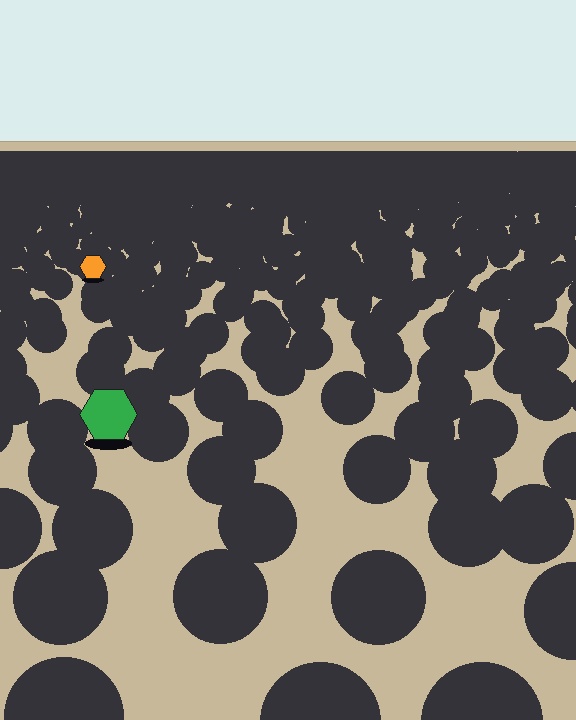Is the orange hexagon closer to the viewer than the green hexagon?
No. The green hexagon is closer — you can tell from the texture gradient: the ground texture is coarser near it.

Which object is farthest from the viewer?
The orange hexagon is farthest from the viewer. It appears smaller and the ground texture around it is denser.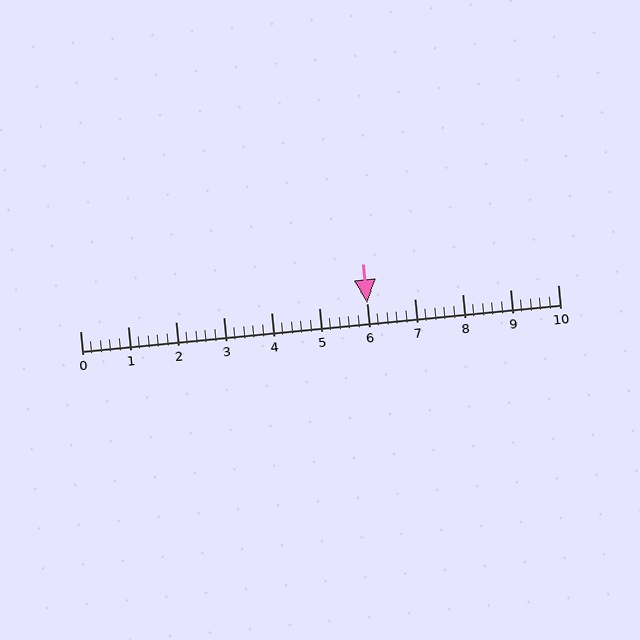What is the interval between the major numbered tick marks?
The major tick marks are spaced 1 units apart.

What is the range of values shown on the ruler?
The ruler shows values from 0 to 10.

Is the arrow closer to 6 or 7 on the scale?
The arrow is closer to 6.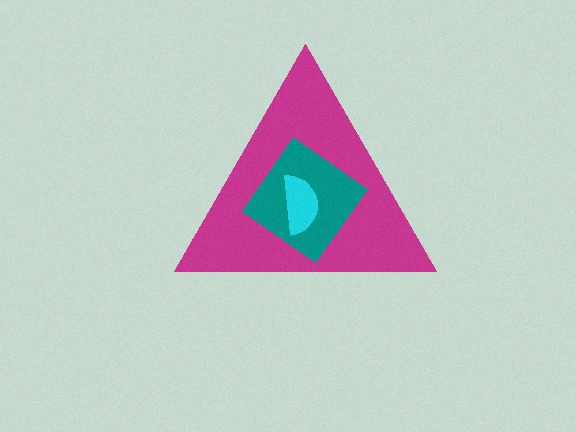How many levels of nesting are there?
3.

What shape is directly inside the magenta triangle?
The teal diamond.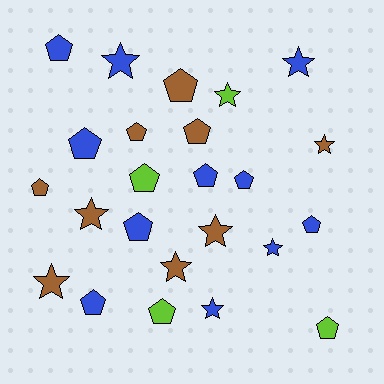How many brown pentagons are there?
There are 4 brown pentagons.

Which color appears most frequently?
Blue, with 11 objects.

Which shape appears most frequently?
Pentagon, with 14 objects.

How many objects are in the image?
There are 24 objects.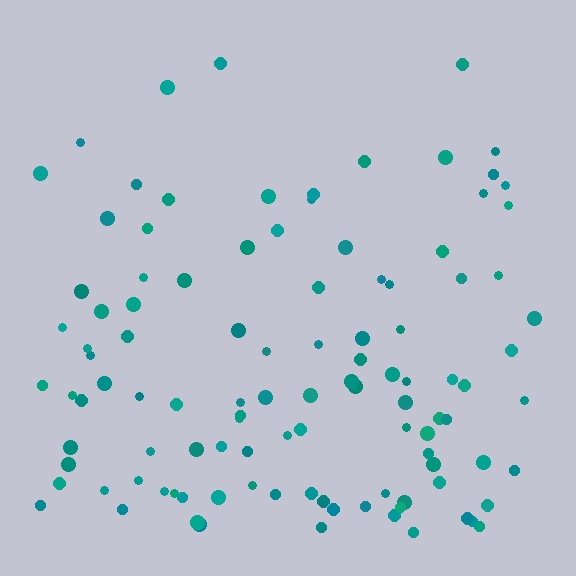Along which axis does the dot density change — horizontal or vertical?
Vertical.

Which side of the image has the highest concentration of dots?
The bottom.